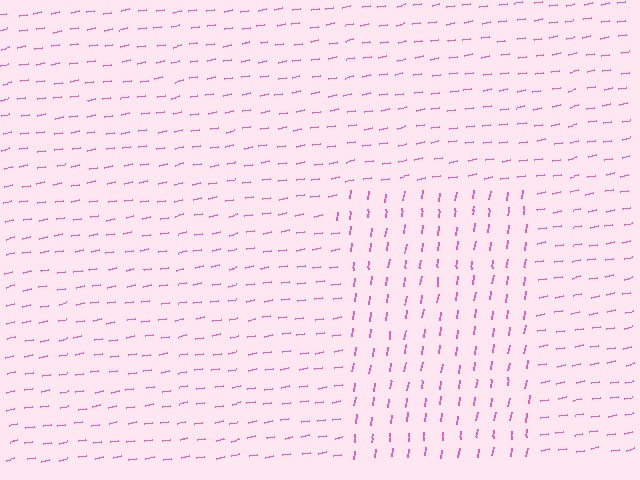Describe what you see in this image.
The image is filled with small pink line segments. A rectangle region in the image has lines oriented differently from the surrounding lines, creating a visible texture boundary.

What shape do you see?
I see a rectangle.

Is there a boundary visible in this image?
Yes, there is a texture boundary formed by a change in line orientation.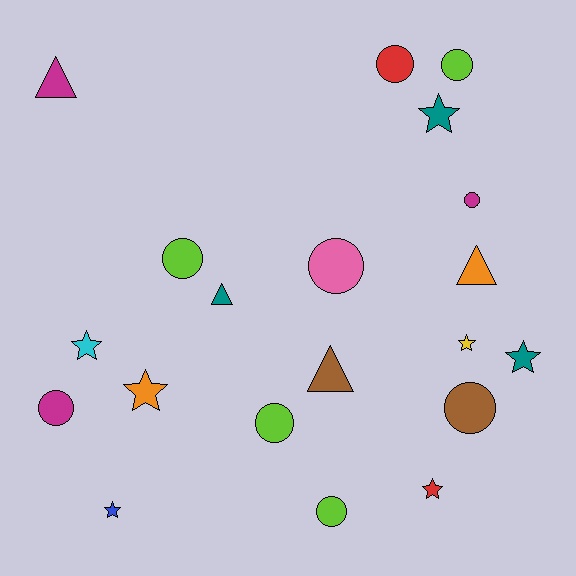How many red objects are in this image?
There are 2 red objects.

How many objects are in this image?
There are 20 objects.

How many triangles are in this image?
There are 4 triangles.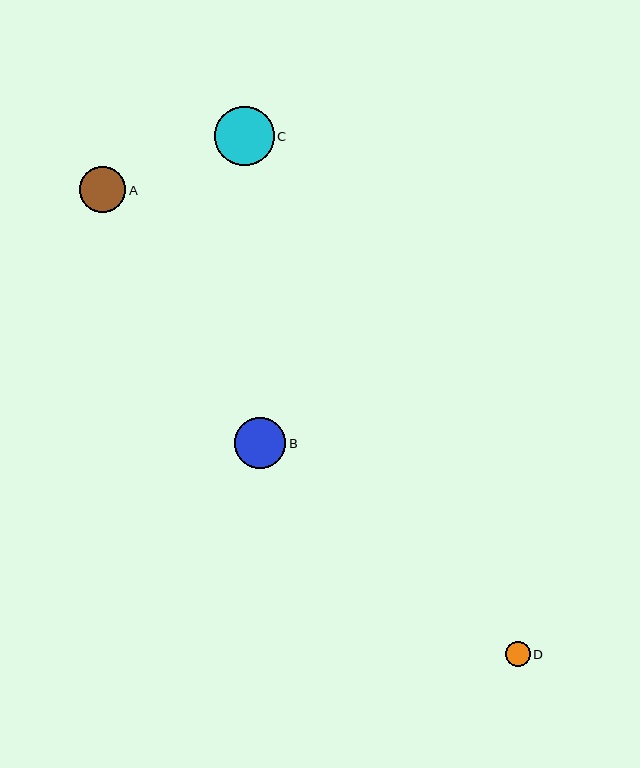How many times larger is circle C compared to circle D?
Circle C is approximately 2.4 times the size of circle D.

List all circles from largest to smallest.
From largest to smallest: C, B, A, D.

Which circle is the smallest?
Circle D is the smallest with a size of approximately 25 pixels.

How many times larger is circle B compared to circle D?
Circle B is approximately 2.0 times the size of circle D.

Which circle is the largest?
Circle C is the largest with a size of approximately 60 pixels.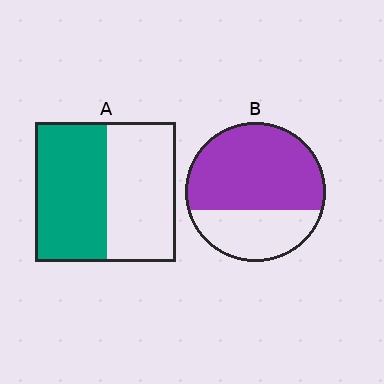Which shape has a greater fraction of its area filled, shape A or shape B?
Shape B.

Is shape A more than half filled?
Roughly half.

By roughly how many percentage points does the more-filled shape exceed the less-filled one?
By roughly 15 percentage points (B over A).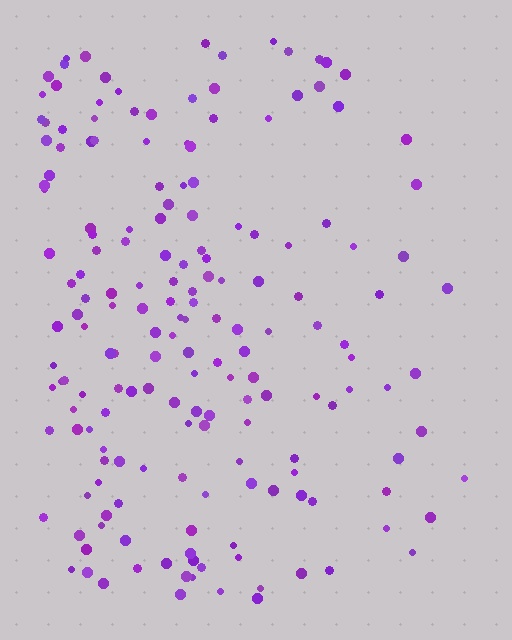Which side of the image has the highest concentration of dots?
The left.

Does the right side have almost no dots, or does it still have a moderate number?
Still a moderate number, just noticeably fewer than the left.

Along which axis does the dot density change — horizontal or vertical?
Horizontal.